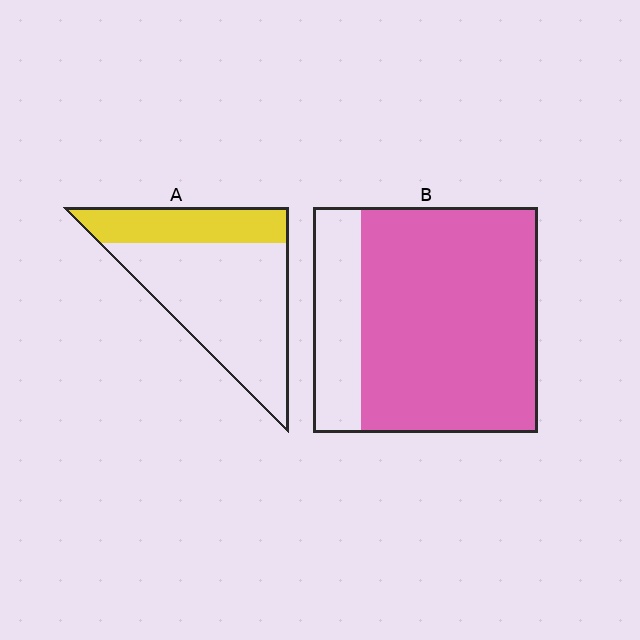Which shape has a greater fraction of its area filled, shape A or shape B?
Shape B.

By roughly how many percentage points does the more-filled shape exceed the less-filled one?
By roughly 50 percentage points (B over A).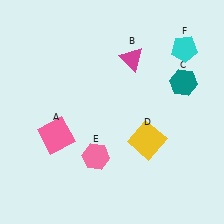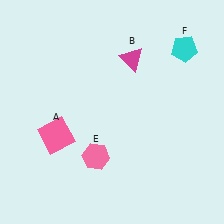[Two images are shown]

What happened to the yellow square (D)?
The yellow square (D) was removed in Image 2. It was in the bottom-right area of Image 1.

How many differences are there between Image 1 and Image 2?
There are 2 differences between the two images.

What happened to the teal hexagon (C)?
The teal hexagon (C) was removed in Image 2. It was in the top-right area of Image 1.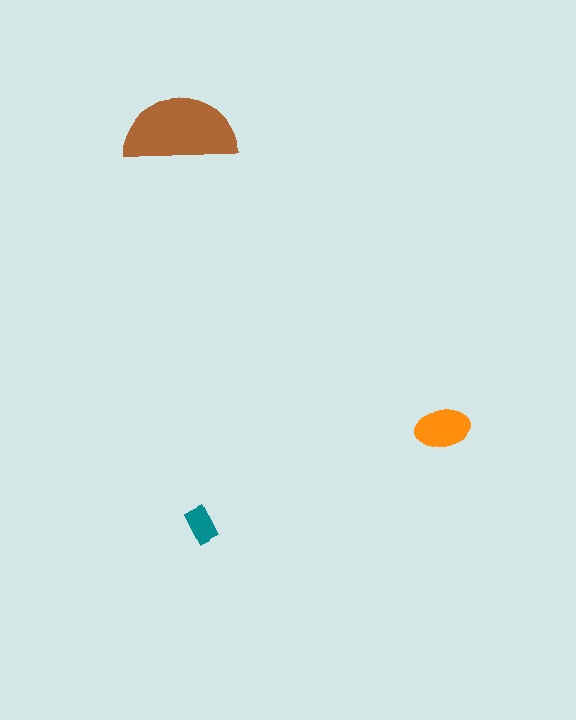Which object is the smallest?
The teal rectangle.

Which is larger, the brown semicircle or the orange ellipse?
The brown semicircle.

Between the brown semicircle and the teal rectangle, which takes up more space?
The brown semicircle.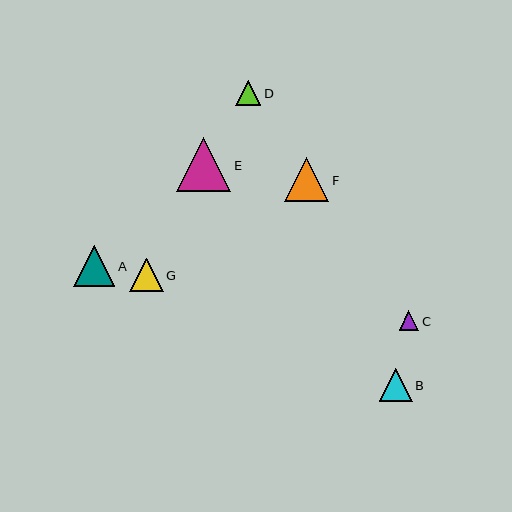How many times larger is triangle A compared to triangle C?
Triangle A is approximately 2.1 times the size of triangle C.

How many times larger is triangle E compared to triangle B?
Triangle E is approximately 1.7 times the size of triangle B.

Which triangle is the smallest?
Triangle C is the smallest with a size of approximately 20 pixels.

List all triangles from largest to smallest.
From largest to smallest: E, F, A, G, B, D, C.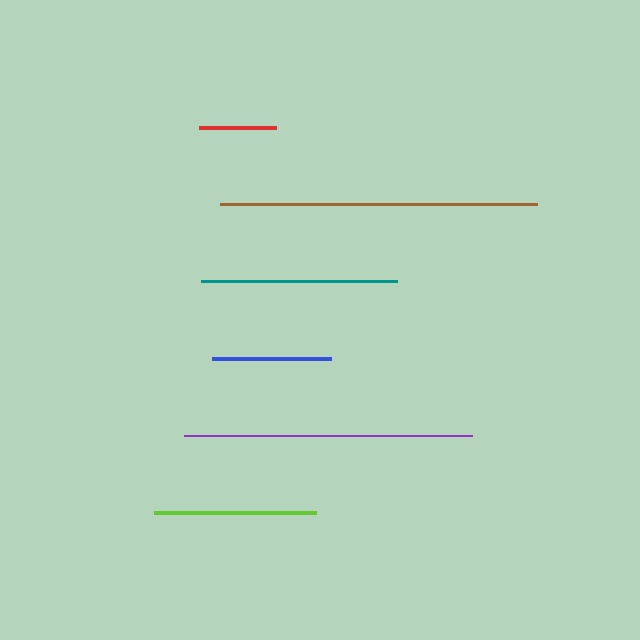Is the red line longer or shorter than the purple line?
The purple line is longer than the red line.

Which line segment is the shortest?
The red line is the shortest at approximately 77 pixels.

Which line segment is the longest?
The brown line is the longest at approximately 317 pixels.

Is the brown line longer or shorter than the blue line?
The brown line is longer than the blue line.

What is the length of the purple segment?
The purple segment is approximately 288 pixels long.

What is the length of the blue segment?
The blue segment is approximately 119 pixels long.